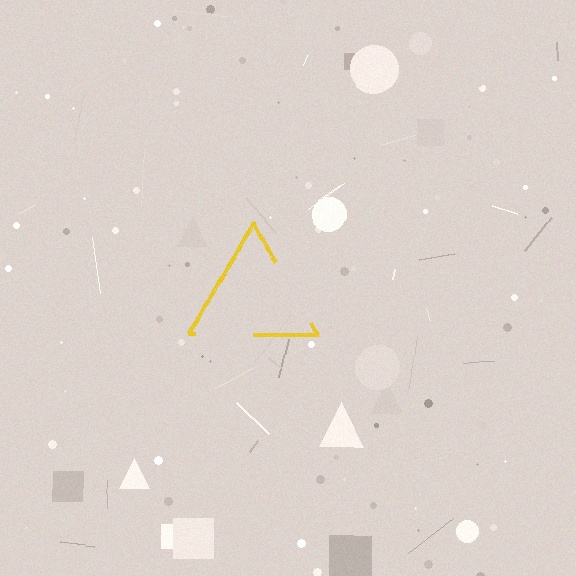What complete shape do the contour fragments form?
The contour fragments form a triangle.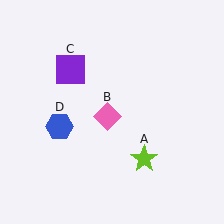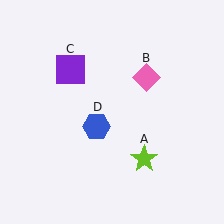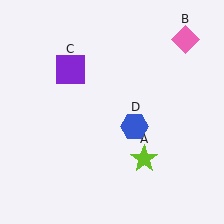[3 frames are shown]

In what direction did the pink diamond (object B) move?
The pink diamond (object B) moved up and to the right.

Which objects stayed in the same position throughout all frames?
Lime star (object A) and purple square (object C) remained stationary.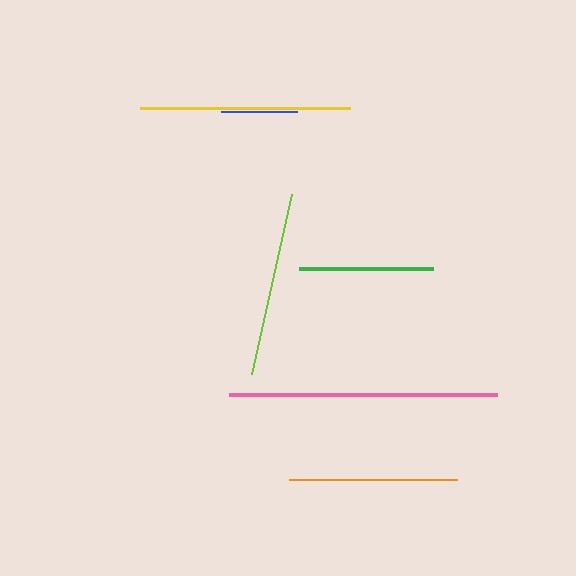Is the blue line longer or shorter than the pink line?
The pink line is longer than the blue line.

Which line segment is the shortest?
The blue line is the shortest at approximately 76 pixels.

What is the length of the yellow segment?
The yellow segment is approximately 210 pixels long.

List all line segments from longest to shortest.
From longest to shortest: pink, yellow, lime, orange, green, blue.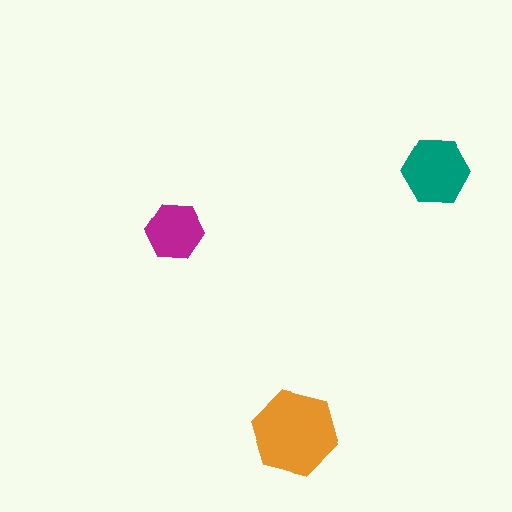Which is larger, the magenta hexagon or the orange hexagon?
The orange one.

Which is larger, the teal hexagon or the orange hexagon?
The orange one.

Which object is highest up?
The teal hexagon is topmost.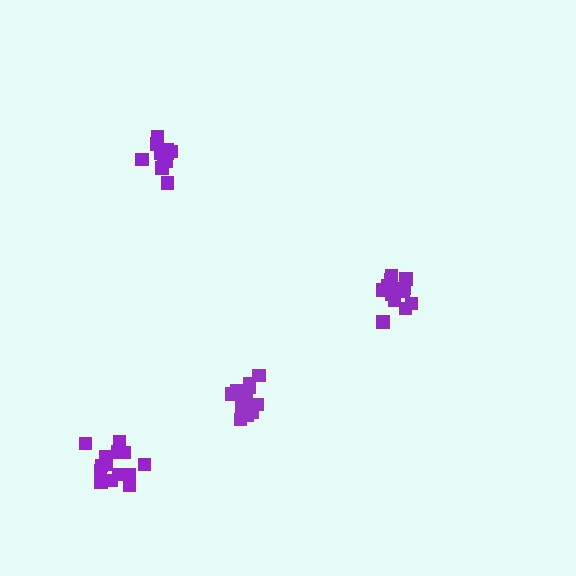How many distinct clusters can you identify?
There are 4 distinct clusters.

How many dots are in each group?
Group 1: 16 dots, Group 2: 13 dots, Group 3: 13 dots, Group 4: 11 dots (53 total).